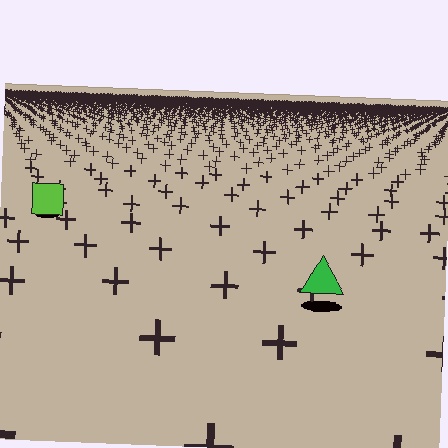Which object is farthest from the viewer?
The lime square is farthest from the viewer. It appears smaller and the ground texture around it is denser.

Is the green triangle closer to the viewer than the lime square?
Yes. The green triangle is closer — you can tell from the texture gradient: the ground texture is coarser near it.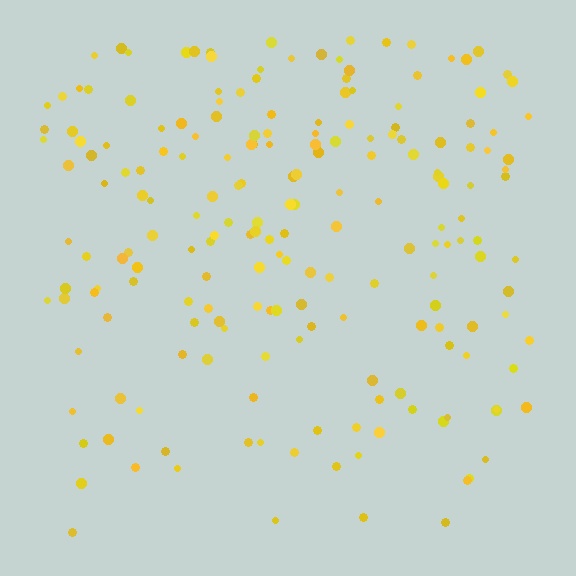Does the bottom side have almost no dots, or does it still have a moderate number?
Still a moderate number, just noticeably fewer than the top.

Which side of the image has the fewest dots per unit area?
The bottom.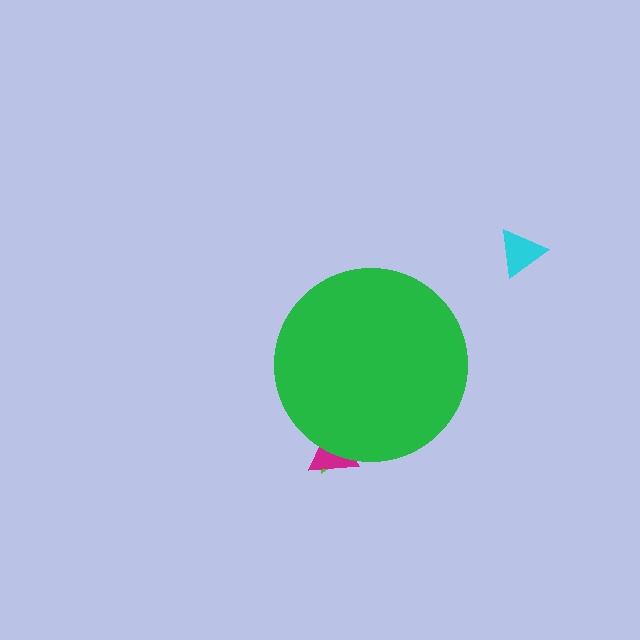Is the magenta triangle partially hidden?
Yes, the magenta triangle is partially hidden behind the green circle.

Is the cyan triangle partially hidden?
No, the cyan triangle is fully visible.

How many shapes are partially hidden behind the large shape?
2 shapes are partially hidden.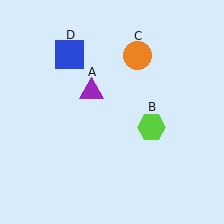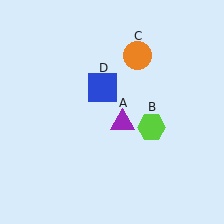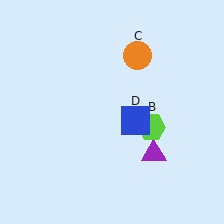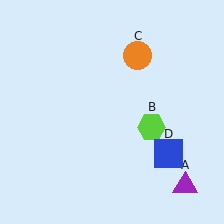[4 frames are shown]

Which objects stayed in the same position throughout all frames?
Lime hexagon (object B) and orange circle (object C) remained stationary.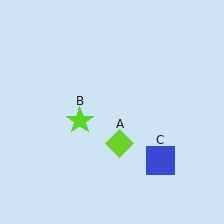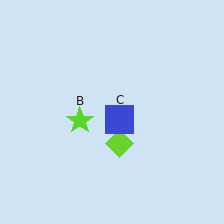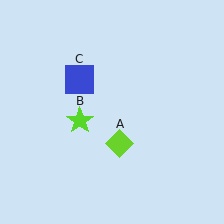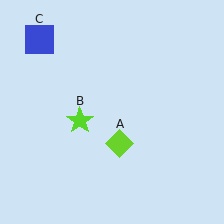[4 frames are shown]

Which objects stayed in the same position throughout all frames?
Lime diamond (object A) and lime star (object B) remained stationary.